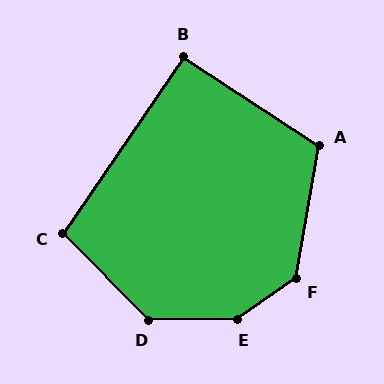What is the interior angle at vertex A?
Approximately 113 degrees (obtuse).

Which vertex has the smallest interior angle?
B, at approximately 91 degrees.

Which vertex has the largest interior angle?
E, at approximately 145 degrees.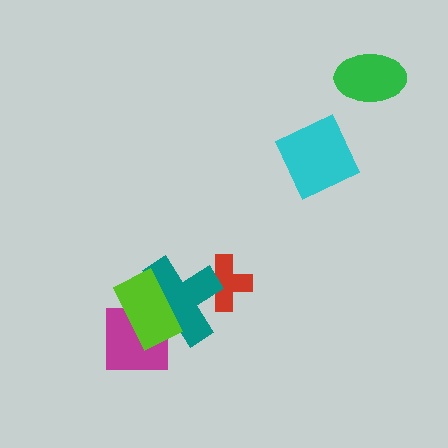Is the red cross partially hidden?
Yes, it is partially covered by another shape.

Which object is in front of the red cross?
The teal cross is in front of the red cross.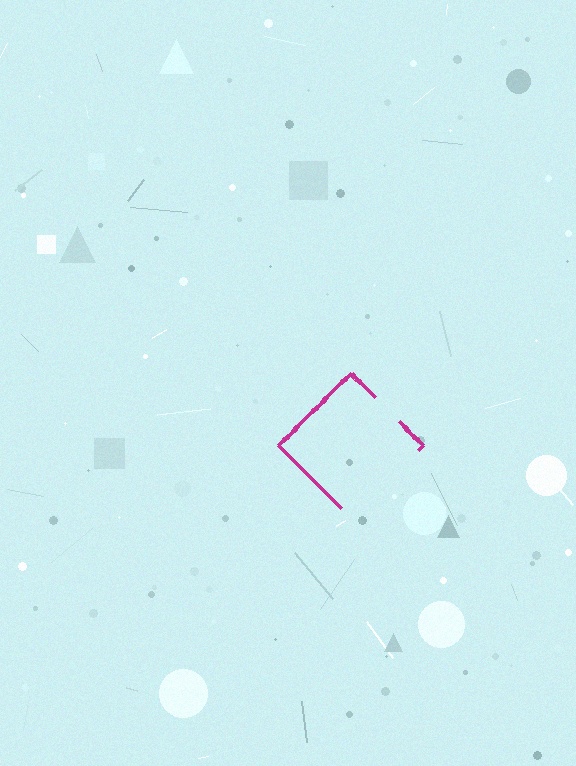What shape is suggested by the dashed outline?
The dashed outline suggests a diamond.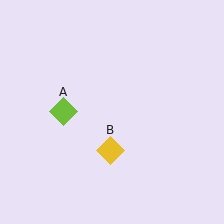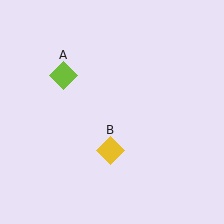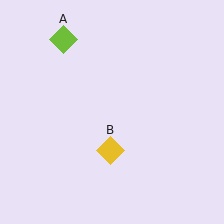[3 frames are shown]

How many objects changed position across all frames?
1 object changed position: lime diamond (object A).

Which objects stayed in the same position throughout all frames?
Yellow diamond (object B) remained stationary.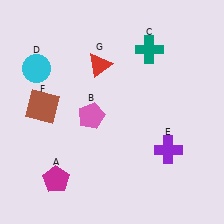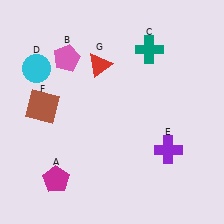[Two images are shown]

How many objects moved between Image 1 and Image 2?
1 object moved between the two images.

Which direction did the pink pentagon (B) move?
The pink pentagon (B) moved up.